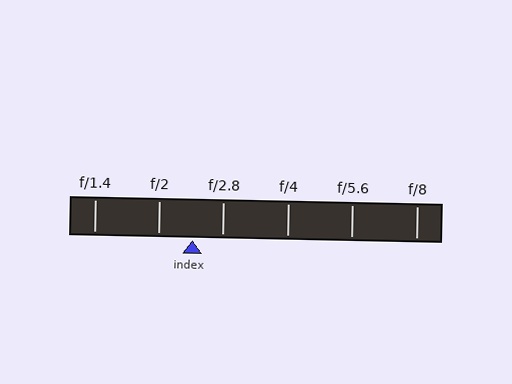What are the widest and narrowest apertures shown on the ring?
The widest aperture shown is f/1.4 and the narrowest is f/8.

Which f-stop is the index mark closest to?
The index mark is closest to f/2.8.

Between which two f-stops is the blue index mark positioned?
The index mark is between f/2 and f/2.8.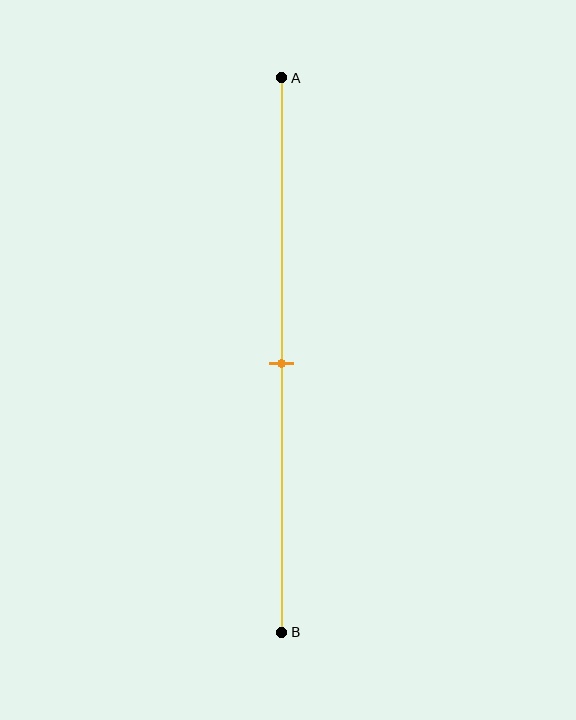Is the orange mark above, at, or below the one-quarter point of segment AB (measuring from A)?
The orange mark is below the one-quarter point of segment AB.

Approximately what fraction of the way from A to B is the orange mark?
The orange mark is approximately 50% of the way from A to B.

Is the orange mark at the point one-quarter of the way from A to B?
No, the mark is at about 50% from A, not at the 25% one-quarter point.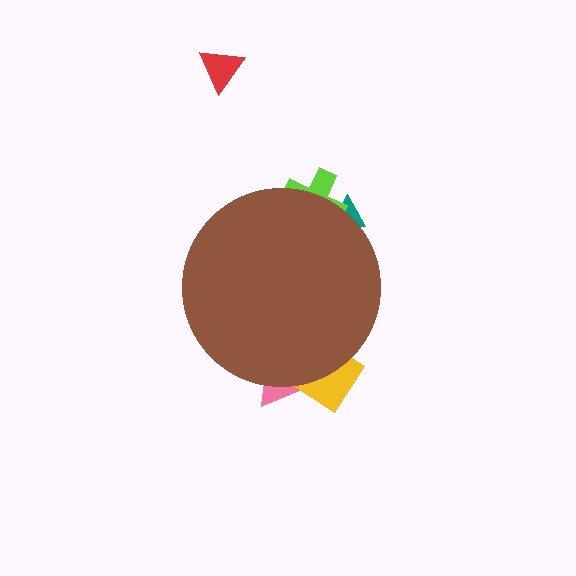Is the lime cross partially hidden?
Yes, the lime cross is partially hidden behind the brown circle.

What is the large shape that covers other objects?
A brown circle.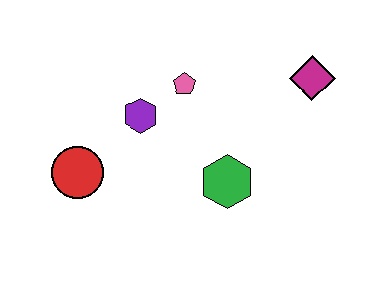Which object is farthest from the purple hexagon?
The magenta diamond is farthest from the purple hexagon.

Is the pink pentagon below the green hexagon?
No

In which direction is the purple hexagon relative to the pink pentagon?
The purple hexagon is to the left of the pink pentagon.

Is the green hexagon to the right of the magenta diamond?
No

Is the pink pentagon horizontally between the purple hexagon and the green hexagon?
Yes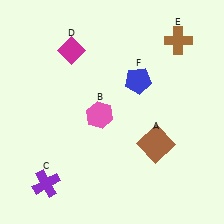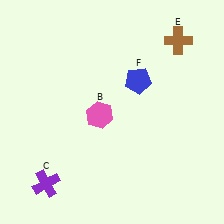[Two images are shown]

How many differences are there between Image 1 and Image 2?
There are 2 differences between the two images.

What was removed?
The brown square (A), the magenta diamond (D) were removed in Image 2.